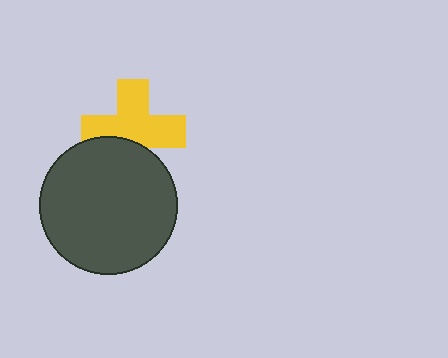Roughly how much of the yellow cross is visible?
Most of it is visible (roughly 69%).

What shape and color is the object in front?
The object in front is a dark gray circle.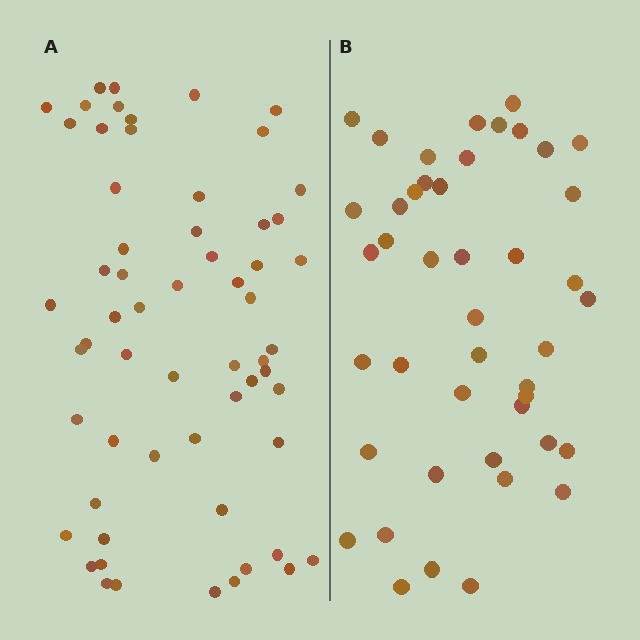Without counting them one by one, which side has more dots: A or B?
Region A (the left region) has more dots.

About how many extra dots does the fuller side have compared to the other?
Region A has approximately 15 more dots than region B.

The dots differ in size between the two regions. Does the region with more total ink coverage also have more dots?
No. Region B has more total ink coverage because its dots are larger, but region A actually contains more individual dots. Total area can be misleading — the number of items is what matters here.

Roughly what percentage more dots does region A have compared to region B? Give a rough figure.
About 35% more.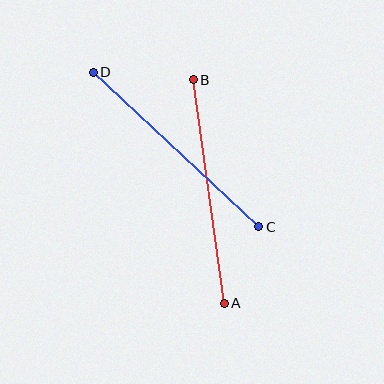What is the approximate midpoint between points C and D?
The midpoint is at approximately (176, 150) pixels.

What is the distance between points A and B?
The distance is approximately 226 pixels.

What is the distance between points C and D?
The distance is approximately 226 pixels.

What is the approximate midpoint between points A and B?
The midpoint is at approximately (209, 191) pixels.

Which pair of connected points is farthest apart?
Points C and D are farthest apart.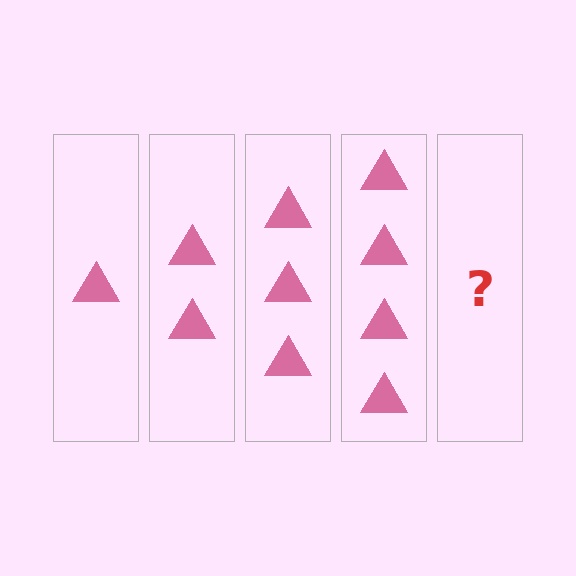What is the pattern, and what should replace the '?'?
The pattern is that each step adds one more triangle. The '?' should be 5 triangles.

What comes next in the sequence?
The next element should be 5 triangles.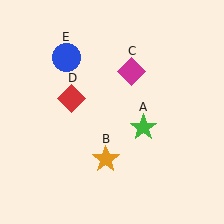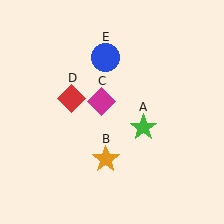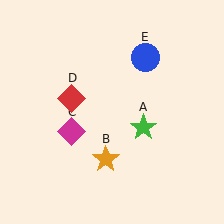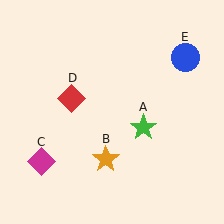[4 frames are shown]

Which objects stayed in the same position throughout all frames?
Green star (object A) and orange star (object B) and red diamond (object D) remained stationary.